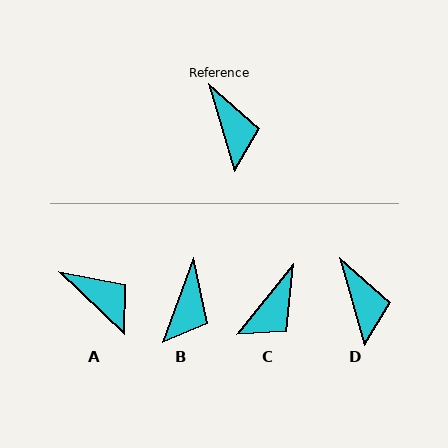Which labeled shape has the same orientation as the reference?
D.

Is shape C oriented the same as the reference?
No, it is off by about 54 degrees.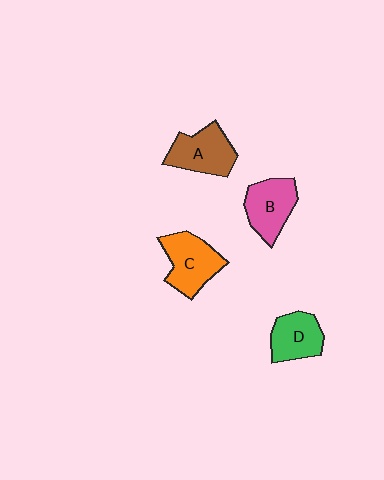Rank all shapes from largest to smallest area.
From largest to smallest: C (orange), A (brown), B (pink), D (green).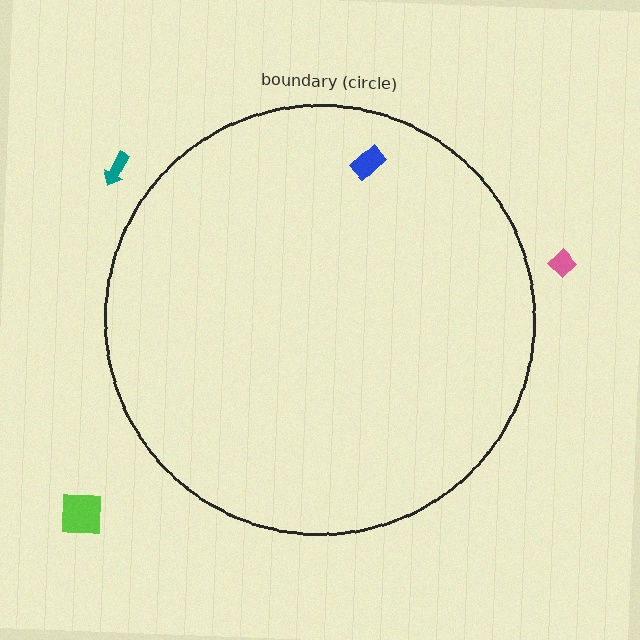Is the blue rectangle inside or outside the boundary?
Inside.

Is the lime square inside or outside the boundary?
Outside.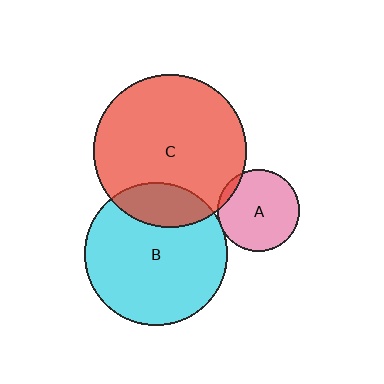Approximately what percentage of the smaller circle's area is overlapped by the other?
Approximately 20%.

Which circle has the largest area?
Circle C (red).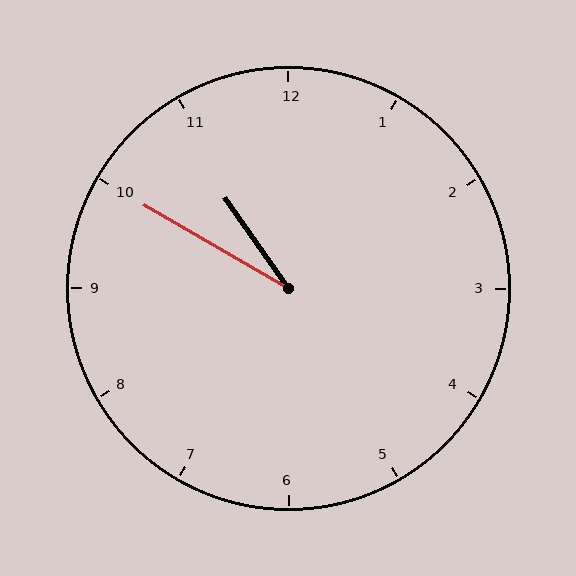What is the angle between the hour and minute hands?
Approximately 25 degrees.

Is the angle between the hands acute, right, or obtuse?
It is acute.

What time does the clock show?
10:50.